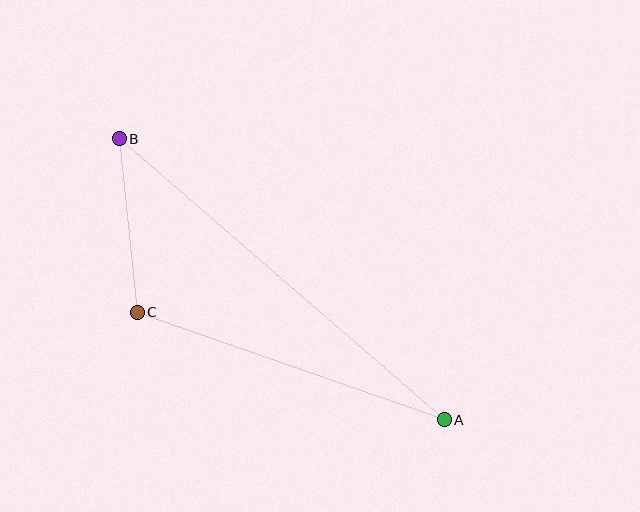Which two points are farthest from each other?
Points A and B are farthest from each other.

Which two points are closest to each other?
Points B and C are closest to each other.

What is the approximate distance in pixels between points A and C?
The distance between A and C is approximately 325 pixels.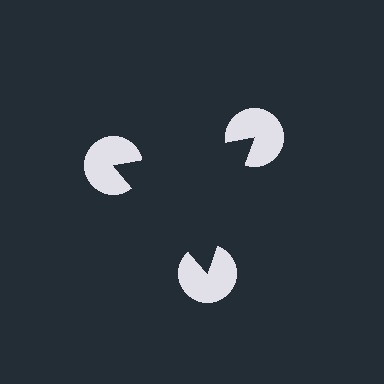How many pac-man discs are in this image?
There are 3 — one at each vertex of the illusory triangle.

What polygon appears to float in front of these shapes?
An illusory triangle — its edges are inferred from the aligned wedge cuts in the pac-man discs, not physically drawn.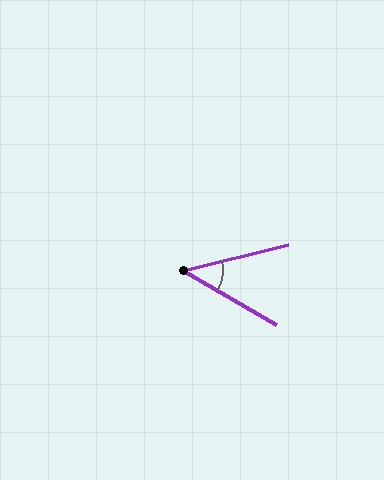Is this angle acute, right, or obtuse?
It is acute.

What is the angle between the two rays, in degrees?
Approximately 44 degrees.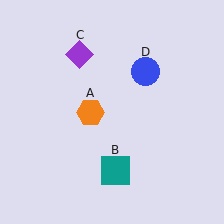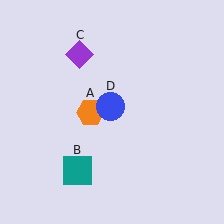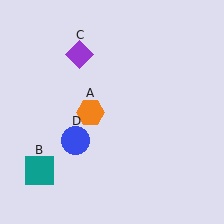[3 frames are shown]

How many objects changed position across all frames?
2 objects changed position: teal square (object B), blue circle (object D).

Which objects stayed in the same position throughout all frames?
Orange hexagon (object A) and purple diamond (object C) remained stationary.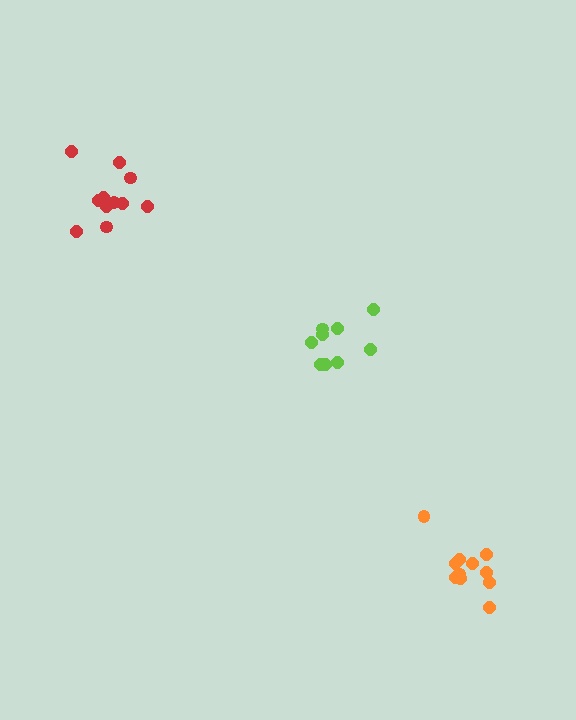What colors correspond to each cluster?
The clusters are colored: lime, red, orange.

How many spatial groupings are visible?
There are 3 spatial groupings.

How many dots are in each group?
Group 1: 9 dots, Group 2: 11 dots, Group 3: 11 dots (31 total).